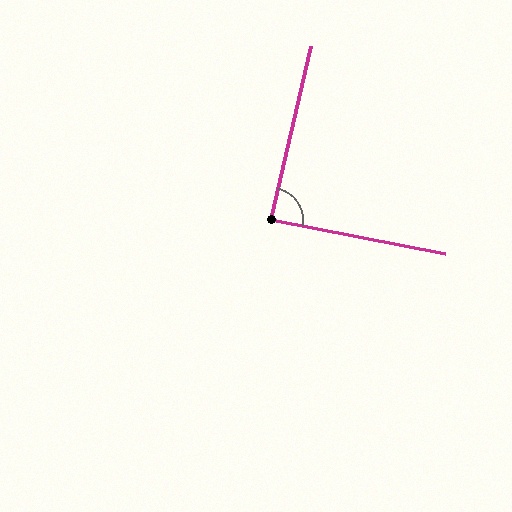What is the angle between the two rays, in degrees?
Approximately 88 degrees.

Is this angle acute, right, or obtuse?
It is approximately a right angle.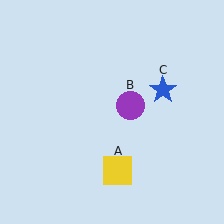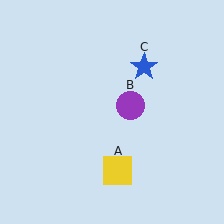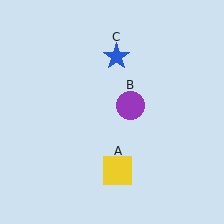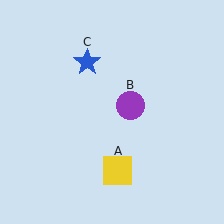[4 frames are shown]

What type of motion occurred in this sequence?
The blue star (object C) rotated counterclockwise around the center of the scene.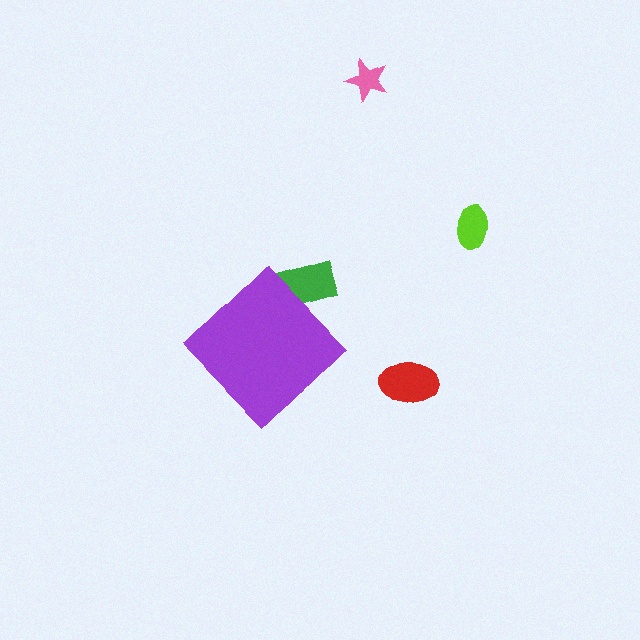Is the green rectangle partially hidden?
Yes, the green rectangle is partially hidden behind the purple diamond.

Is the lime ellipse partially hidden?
No, the lime ellipse is fully visible.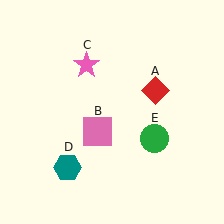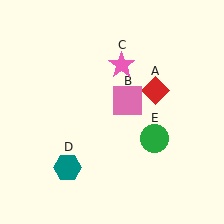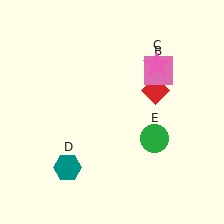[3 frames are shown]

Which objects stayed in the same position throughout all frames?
Red diamond (object A) and teal hexagon (object D) and green circle (object E) remained stationary.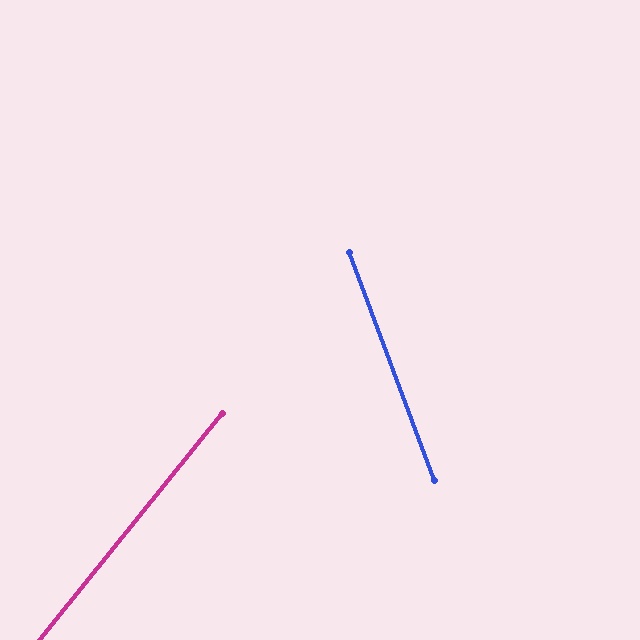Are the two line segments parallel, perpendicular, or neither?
Neither parallel nor perpendicular — they differ by about 59°.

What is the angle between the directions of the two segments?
Approximately 59 degrees.